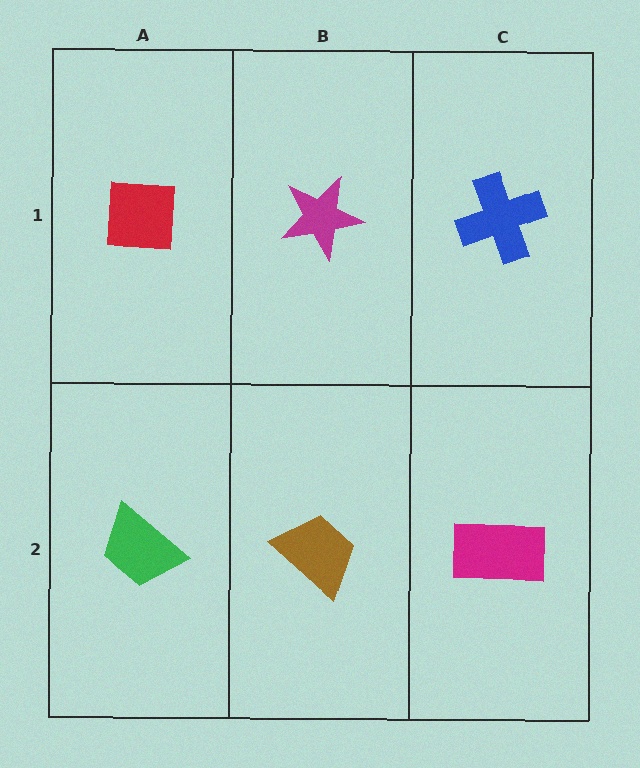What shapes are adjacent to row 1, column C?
A magenta rectangle (row 2, column C), a magenta star (row 1, column B).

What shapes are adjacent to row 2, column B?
A magenta star (row 1, column B), a green trapezoid (row 2, column A), a magenta rectangle (row 2, column C).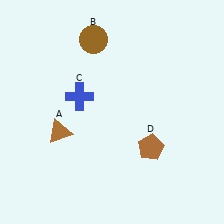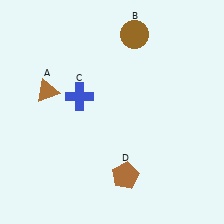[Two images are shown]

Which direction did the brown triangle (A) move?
The brown triangle (A) moved up.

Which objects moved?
The objects that moved are: the brown triangle (A), the brown circle (B), the brown pentagon (D).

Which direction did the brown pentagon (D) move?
The brown pentagon (D) moved down.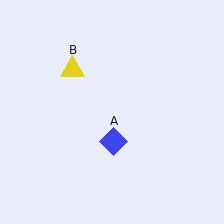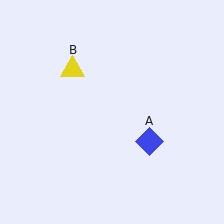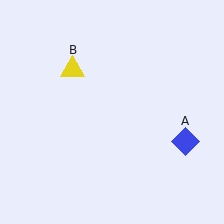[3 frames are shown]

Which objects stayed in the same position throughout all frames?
Yellow triangle (object B) remained stationary.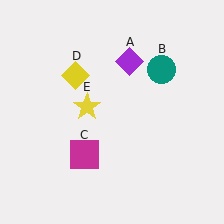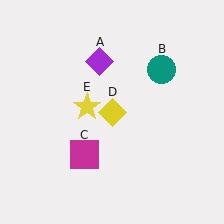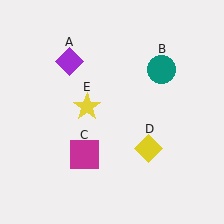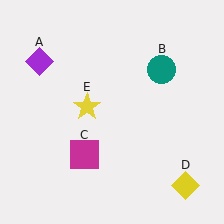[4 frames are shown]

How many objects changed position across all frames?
2 objects changed position: purple diamond (object A), yellow diamond (object D).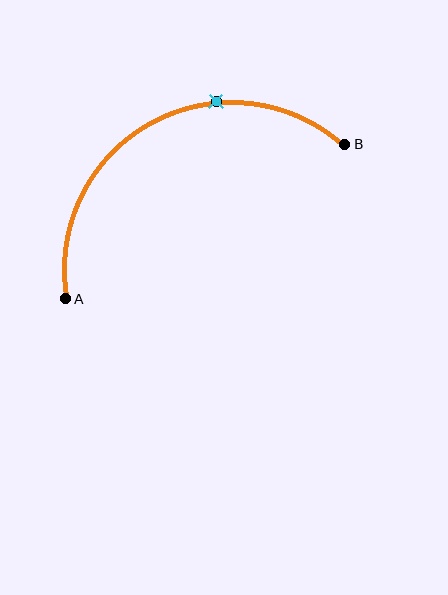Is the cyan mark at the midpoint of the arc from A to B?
No. The cyan mark lies on the arc but is closer to endpoint B. The arc midpoint would be at the point on the curve equidistant along the arc from both A and B.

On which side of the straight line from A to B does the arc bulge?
The arc bulges above the straight line connecting A and B.